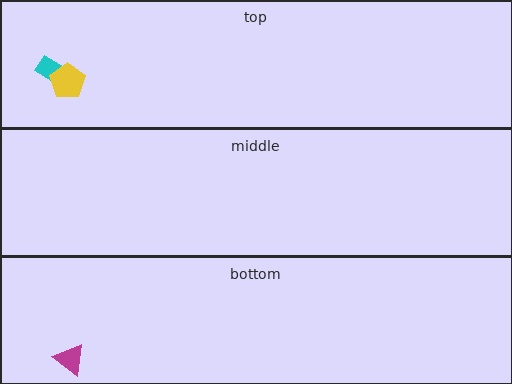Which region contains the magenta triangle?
The bottom region.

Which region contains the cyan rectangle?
The top region.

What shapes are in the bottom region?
The magenta triangle.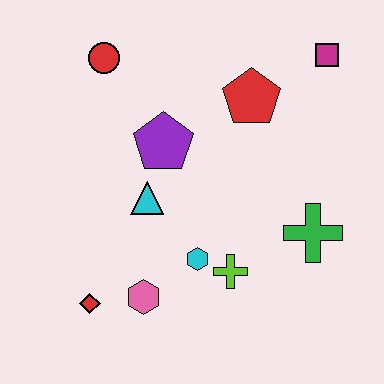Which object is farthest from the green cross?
The red circle is farthest from the green cross.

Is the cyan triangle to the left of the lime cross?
Yes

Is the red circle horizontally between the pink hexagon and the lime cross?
No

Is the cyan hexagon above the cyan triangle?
No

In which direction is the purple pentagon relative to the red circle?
The purple pentagon is below the red circle.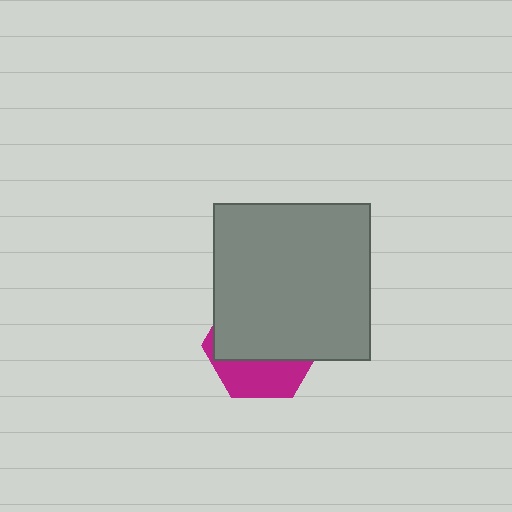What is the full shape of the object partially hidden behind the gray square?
The partially hidden object is a magenta hexagon.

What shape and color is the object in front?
The object in front is a gray square.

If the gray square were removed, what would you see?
You would see the complete magenta hexagon.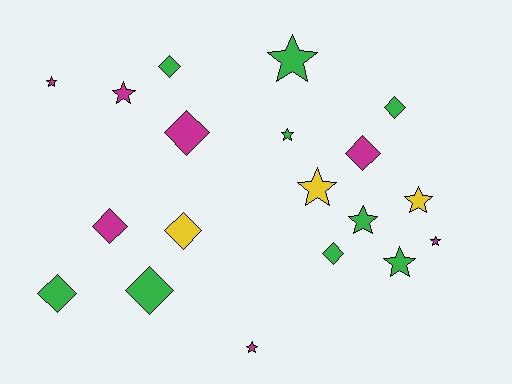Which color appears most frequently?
Green, with 9 objects.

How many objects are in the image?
There are 19 objects.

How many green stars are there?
There are 4 green stars.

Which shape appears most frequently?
Star, with 10 objects.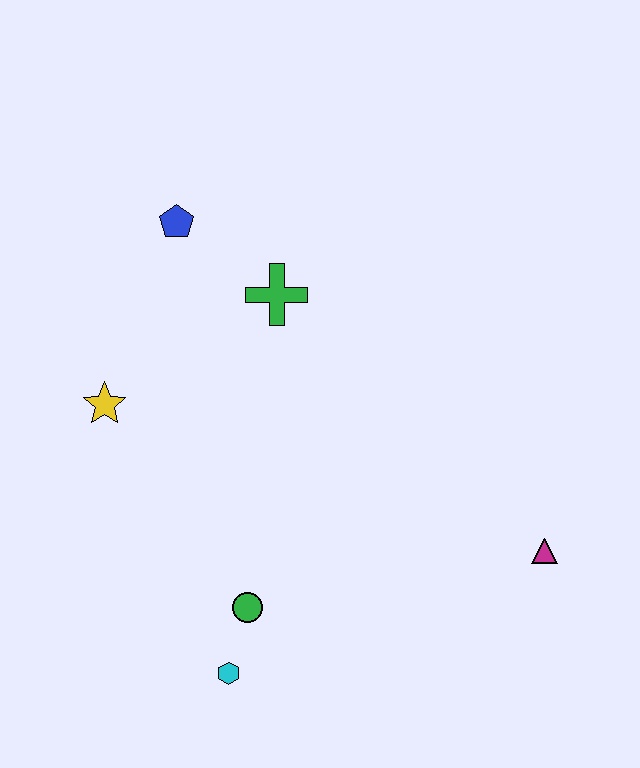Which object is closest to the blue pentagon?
The green cross is closest to the blue pentagon.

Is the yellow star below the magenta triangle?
No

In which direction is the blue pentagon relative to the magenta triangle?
The blue pentagon is to the left of the magenta triangle.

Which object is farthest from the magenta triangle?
The blue pentagon is farthest from the magenta triangle.